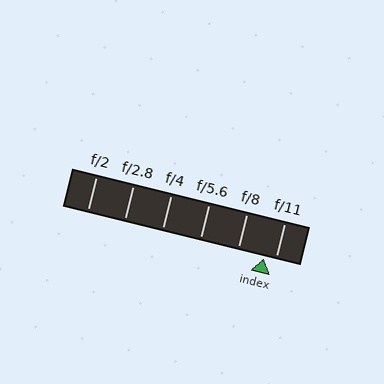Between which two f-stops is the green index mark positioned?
The index mark is between f/8 and f/11.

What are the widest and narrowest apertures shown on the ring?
The widest aperture shown is f/2 and the narrowest is f/11.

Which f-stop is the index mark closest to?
The index mark is closest to f/11.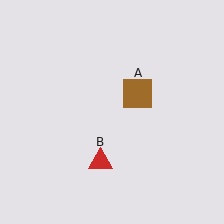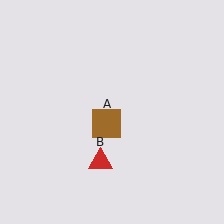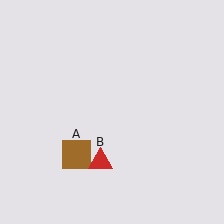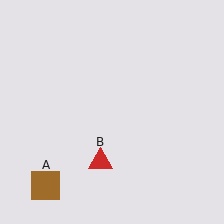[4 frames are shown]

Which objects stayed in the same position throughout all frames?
Red triangle (object B) remained stationary.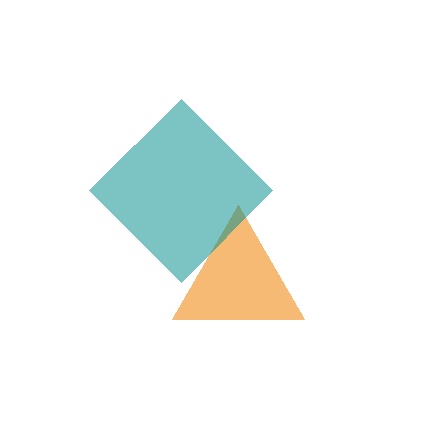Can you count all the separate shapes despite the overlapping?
Yes, there are 2 separate shapes.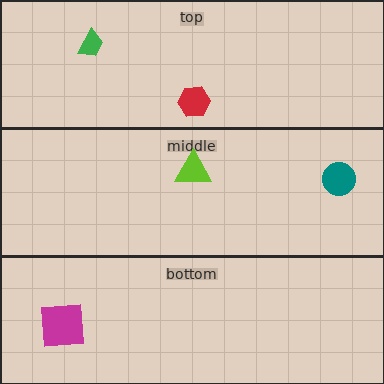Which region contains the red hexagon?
The top region.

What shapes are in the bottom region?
The magenta square.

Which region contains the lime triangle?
The middle region.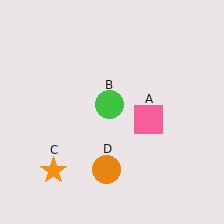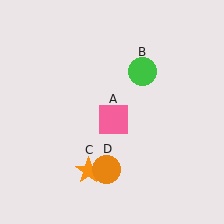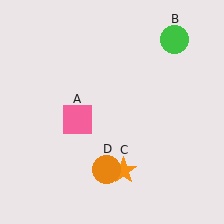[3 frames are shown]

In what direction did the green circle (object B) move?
The green circle (object B) moved up and to the right.